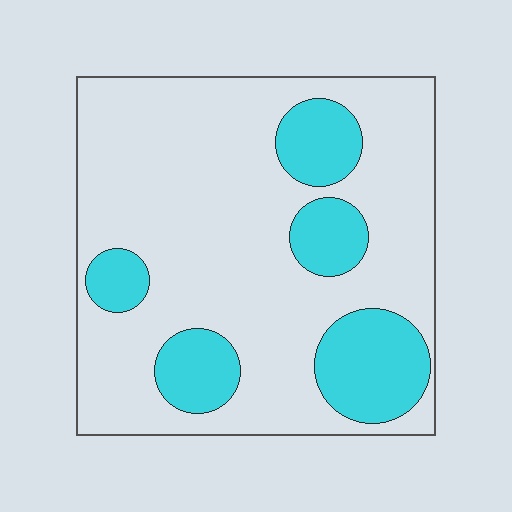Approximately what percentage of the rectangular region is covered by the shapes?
Approximately 25%.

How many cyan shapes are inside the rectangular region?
5.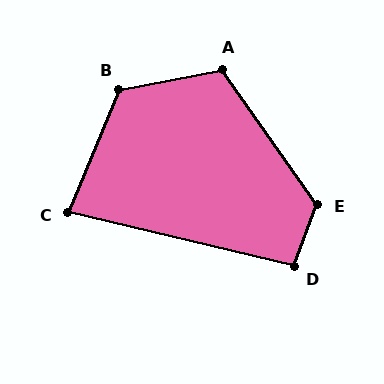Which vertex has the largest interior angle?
E, at approximately 124 degrees.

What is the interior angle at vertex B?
Approximately 123 degrees (obtuse).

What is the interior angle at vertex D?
Approximately 98 degrees (obtuse).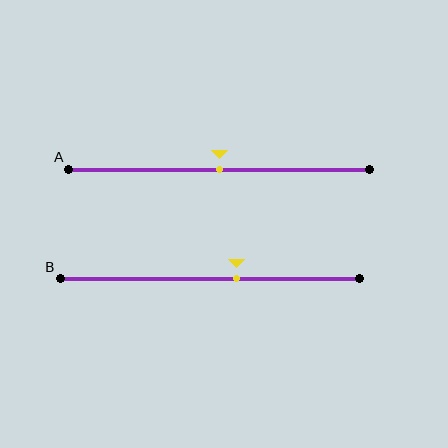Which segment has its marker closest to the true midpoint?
Segment A has its marker closest to the true midpoint.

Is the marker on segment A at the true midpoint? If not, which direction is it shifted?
Yes, the marker on segment A is at the true midpoint.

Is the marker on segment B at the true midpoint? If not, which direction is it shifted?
No, the marker on segment B is shifted to the right by about 9% of the segment length.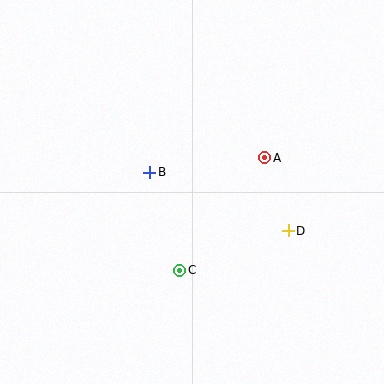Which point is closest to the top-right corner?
Point A is closest to the top-right corner.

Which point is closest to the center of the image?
Point B at (150, 172) is closest to the center.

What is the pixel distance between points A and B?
The distance between A and B is 116 pixels.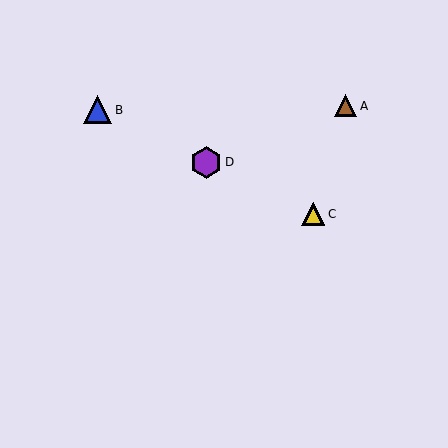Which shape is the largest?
The purple hexagon (labeled D) is the largest.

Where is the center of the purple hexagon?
The center of the purple hexagon is at (206, 162).